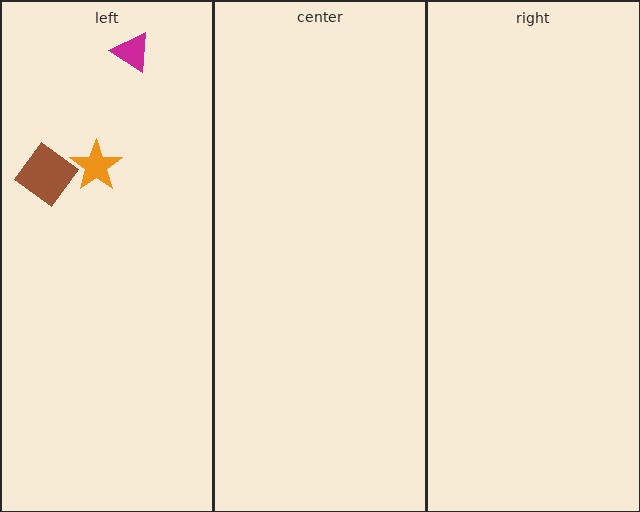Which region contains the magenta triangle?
The left region.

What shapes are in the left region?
The brown diamond, the orange star, the magenta triangle.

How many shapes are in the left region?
3.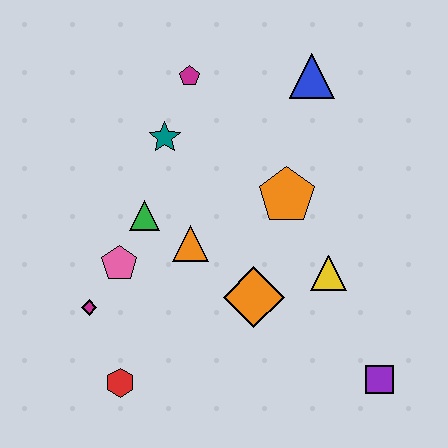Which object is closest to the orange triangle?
The green triangle is closest to the orange triangle.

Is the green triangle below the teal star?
Yes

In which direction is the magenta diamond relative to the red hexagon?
The magenta diamond is above the red hexagon.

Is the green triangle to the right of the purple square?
No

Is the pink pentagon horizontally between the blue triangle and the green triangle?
No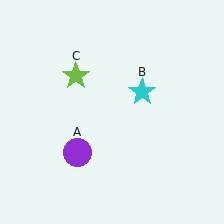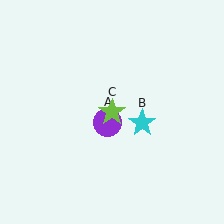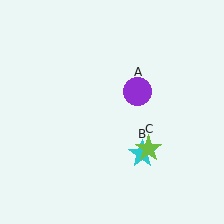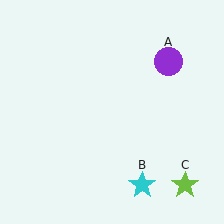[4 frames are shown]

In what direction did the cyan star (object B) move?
The cyan star (object B) moved down.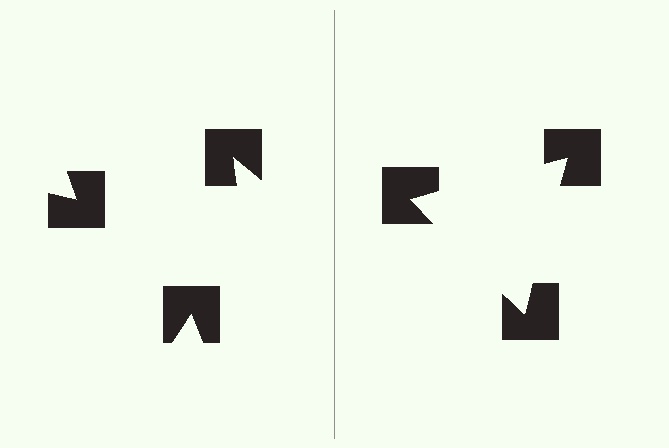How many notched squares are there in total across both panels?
6 — 3 on each side.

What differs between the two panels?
The notched squares are positioned identically on both sides; only the wedge orientations differ. On the right they align to a triangle; on the left they are misaligned.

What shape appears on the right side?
An illusory triangle.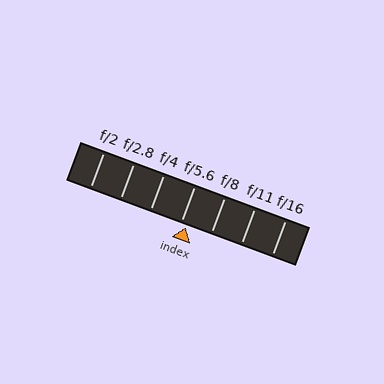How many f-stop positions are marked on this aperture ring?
There are 7 f-stop positions marked.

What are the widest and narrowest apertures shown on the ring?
The widest aperture shown is f/2 and the narrowest is f/16.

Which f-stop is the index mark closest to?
The index mark is closest to f/5.6.